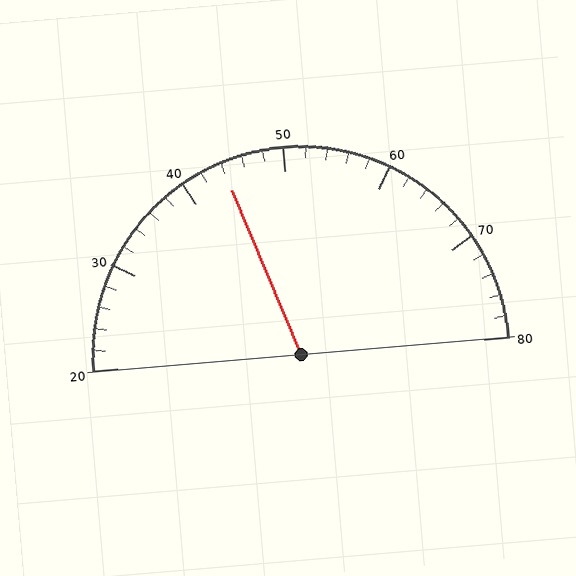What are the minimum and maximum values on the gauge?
The gauge ranges from 20 to 80.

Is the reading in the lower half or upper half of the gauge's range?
The reading is in the lower half of the range (20 to 80).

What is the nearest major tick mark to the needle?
The nearest major tick mark is 40.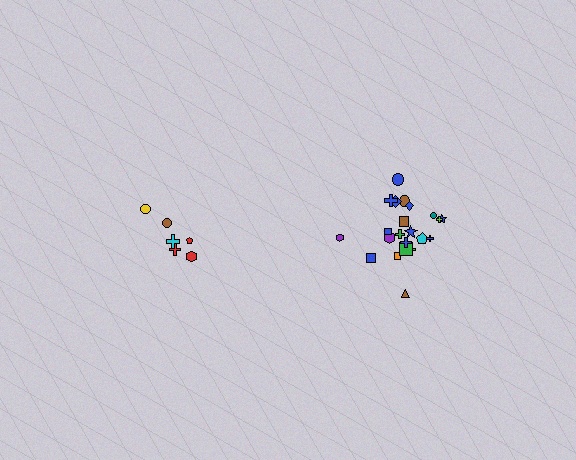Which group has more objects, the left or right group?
The right group.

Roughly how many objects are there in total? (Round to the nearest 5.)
Roughly 30 objects in total.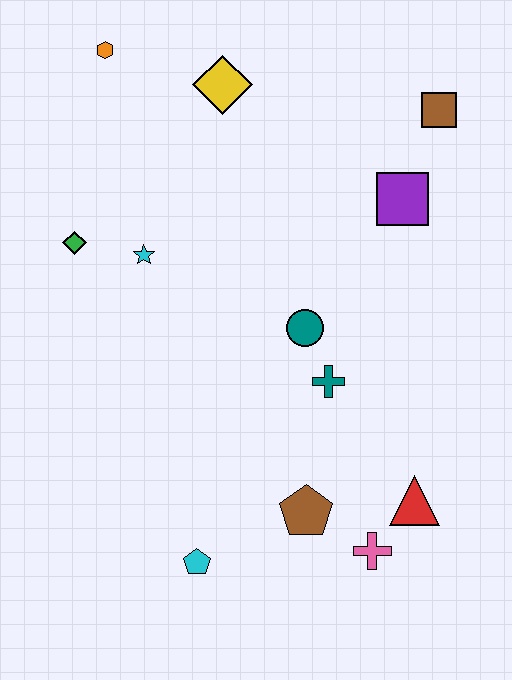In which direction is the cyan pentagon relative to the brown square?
The cyan pentagon is below the brown square.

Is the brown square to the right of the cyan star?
Yes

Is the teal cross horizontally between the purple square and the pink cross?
No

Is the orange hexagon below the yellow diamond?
No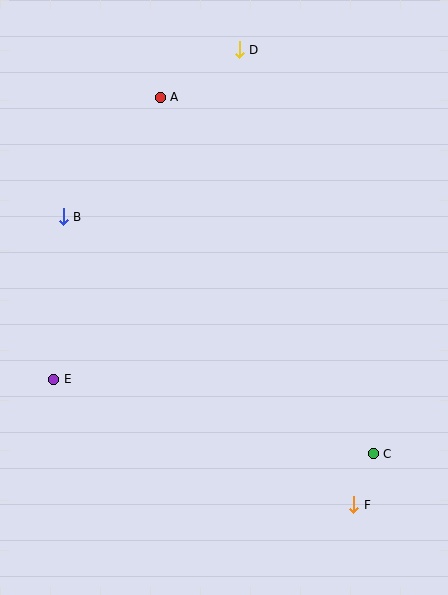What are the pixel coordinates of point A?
Point A is at (160, 97).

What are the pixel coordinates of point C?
Point C is at (373, 454).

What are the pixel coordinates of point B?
Point B is at (63, 217).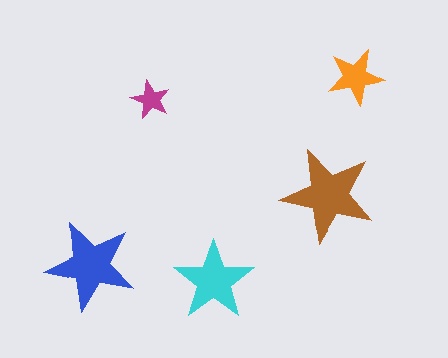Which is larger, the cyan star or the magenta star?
The cyan one.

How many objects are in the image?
There are 5 objects in the image.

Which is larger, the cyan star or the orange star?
The cyan one.